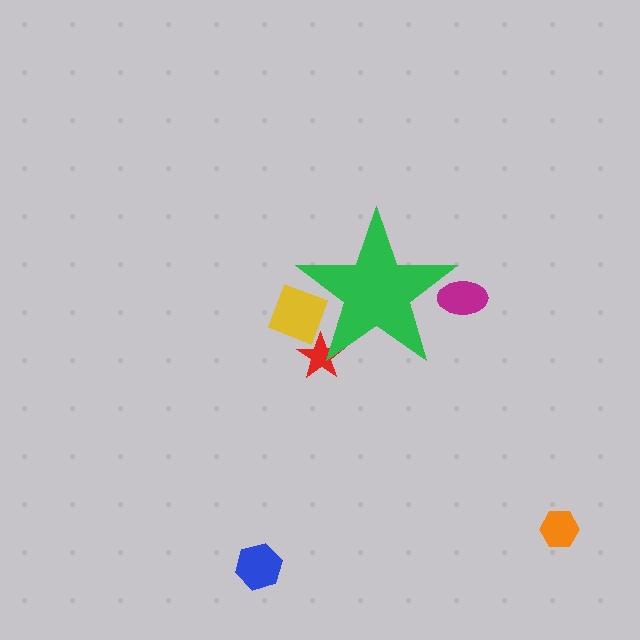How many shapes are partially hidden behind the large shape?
4 shapes are partially hidden.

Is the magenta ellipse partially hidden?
Yes, the magenta ellipse is partially hidden behind the green star.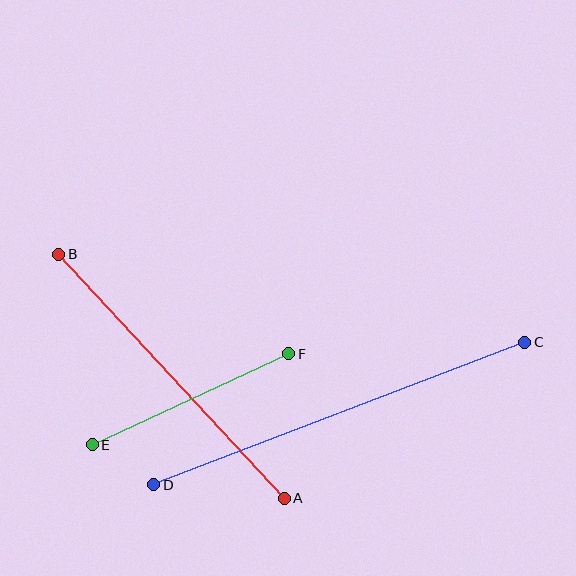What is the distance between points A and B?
The distance is approximately 332 pixels.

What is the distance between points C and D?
The distance is approximately 397 pixels.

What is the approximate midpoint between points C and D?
The midpoint is at approximately (339, 413) pixels.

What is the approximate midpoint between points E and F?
The midpoint is at approximately (190, 399) pixels.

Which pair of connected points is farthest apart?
Points C and D are farthest apart.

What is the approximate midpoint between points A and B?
The midpoint is at approximately (172, 376) pixels.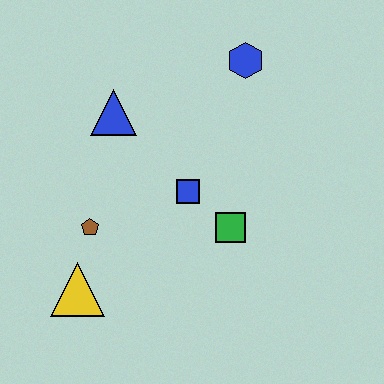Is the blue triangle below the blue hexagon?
Yes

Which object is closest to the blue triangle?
The blue square is closest to the blue triangle.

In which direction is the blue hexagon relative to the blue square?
The blue hexagon is above the blue square.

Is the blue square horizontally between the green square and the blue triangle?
Yes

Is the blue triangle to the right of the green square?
No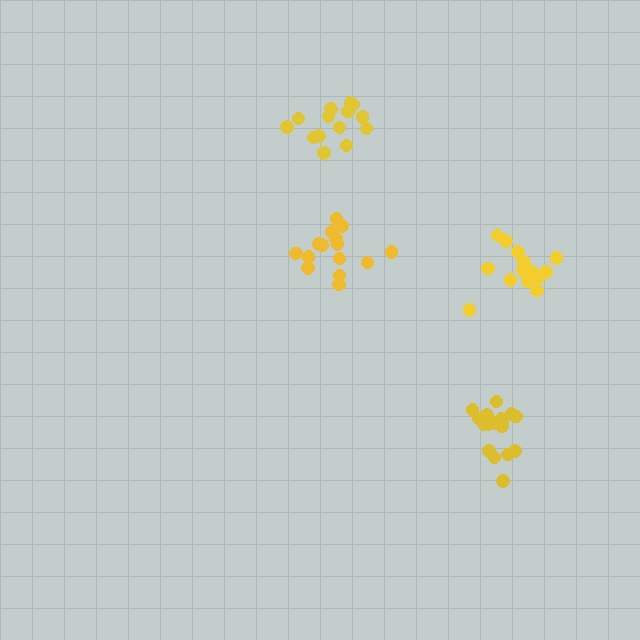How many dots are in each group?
Group 1: 14 dots, Group 2: 15 dots, Group 3: 15 dots, Group 4: 17 dots (61 total).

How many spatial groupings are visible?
There are 4 spatial groupings.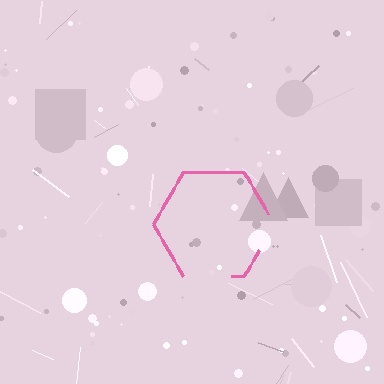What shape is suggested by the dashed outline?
The dashed outline suggests a hexagon.